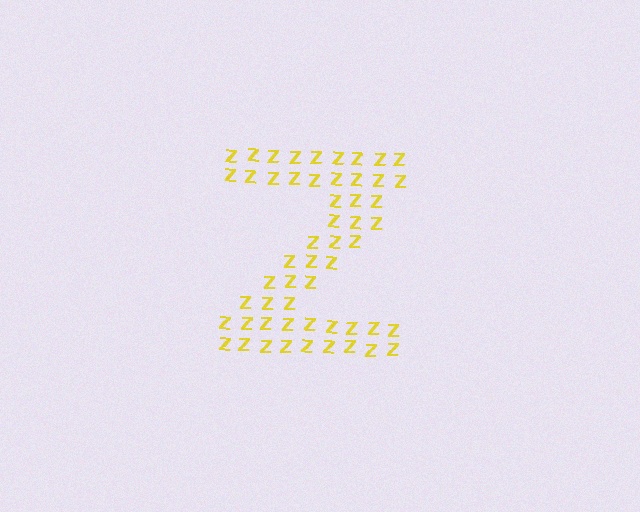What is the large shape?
The large shape is the letter Z.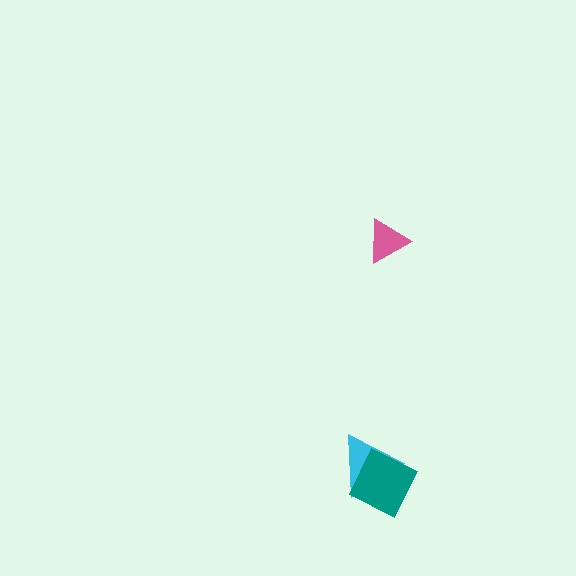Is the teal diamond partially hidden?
No, no other shape covers it.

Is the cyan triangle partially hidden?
Yes, it is partially covered by another shape.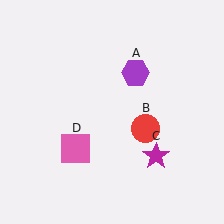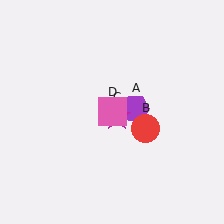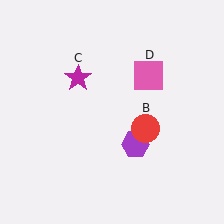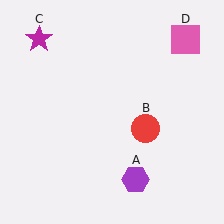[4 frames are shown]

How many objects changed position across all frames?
3 objects changed position: purple hexagon (object A), magenta star (object C), pink square (object D).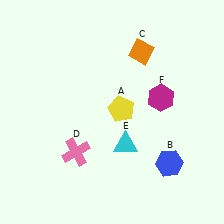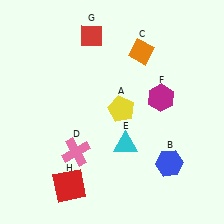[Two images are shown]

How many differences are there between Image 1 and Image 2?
There are 2 differences between the two images.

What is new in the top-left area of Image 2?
A red diamond (G) was added in the top-left area of Image 2.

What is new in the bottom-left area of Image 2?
A red square (H) was added in the bottom-left area of Image 2.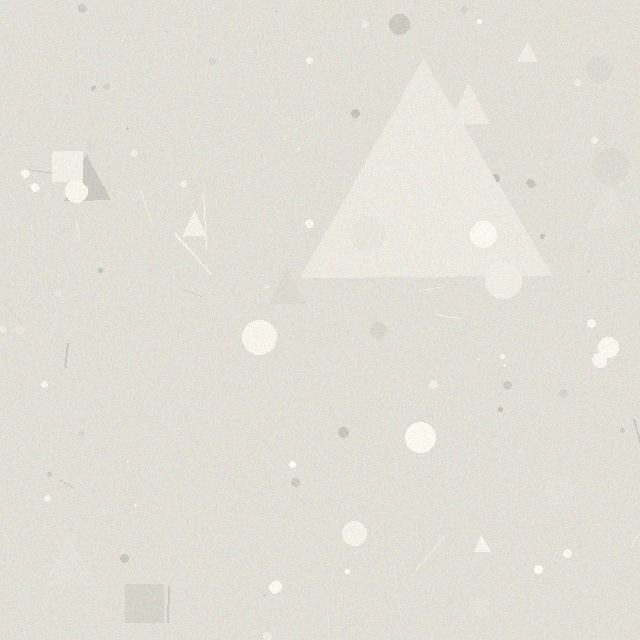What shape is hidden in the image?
A triangle is hidden in the image.